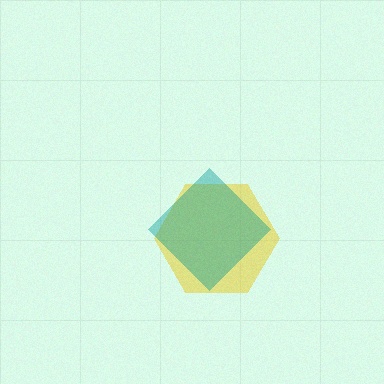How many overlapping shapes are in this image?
There are 2 overlapping shapes in the image.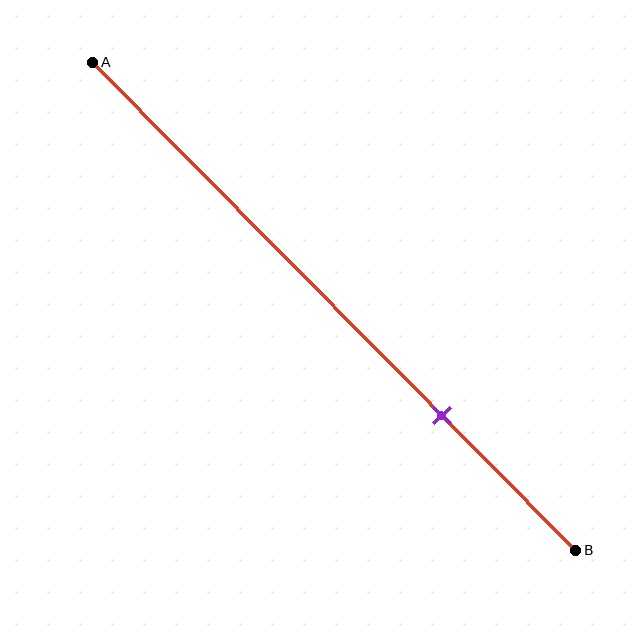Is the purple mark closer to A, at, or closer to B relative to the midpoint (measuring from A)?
The purple mark is closer to point B than the midpoint of segment AB.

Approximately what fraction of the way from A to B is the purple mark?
The purple mark is approximately 70% of the way from A to B.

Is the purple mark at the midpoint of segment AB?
No, the mark is at about 70% from A, not at the 50% midpoint.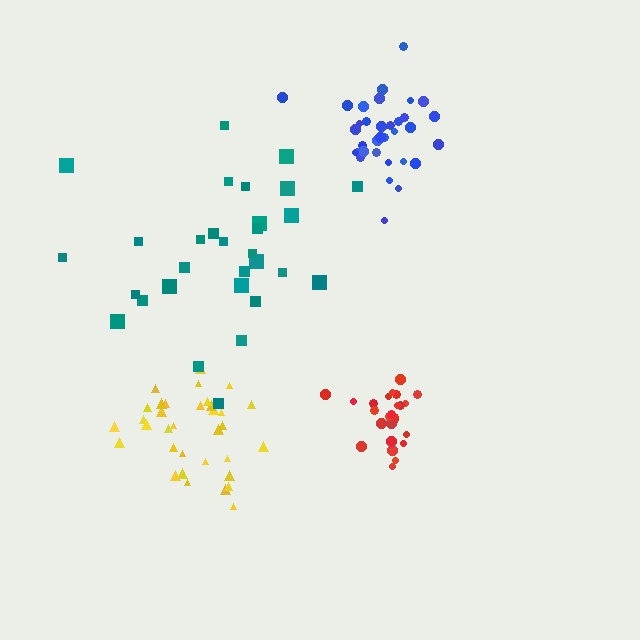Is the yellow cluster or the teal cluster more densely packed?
Yellow.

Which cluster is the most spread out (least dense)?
Teal.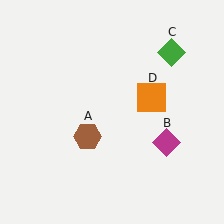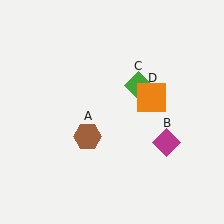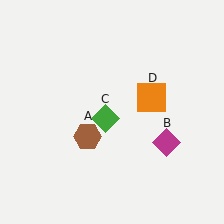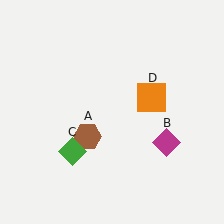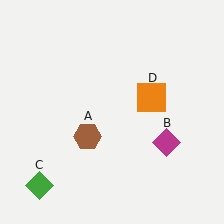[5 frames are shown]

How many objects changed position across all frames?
1 object changed position: green diamond (object C).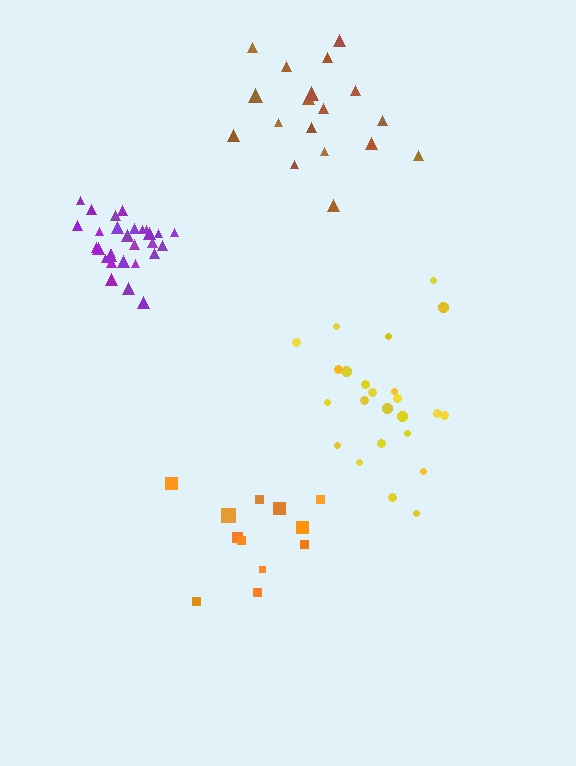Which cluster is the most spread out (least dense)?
Yellow.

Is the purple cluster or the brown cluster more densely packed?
Purple.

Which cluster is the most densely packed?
Purple.